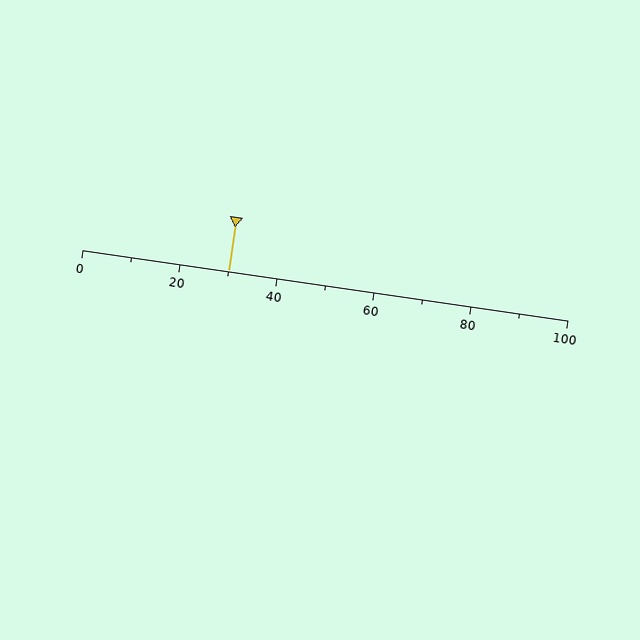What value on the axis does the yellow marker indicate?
The marker indicates approximately 30.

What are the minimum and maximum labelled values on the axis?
The axis runs from 0 to 100.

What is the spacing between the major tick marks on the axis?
The major ticks are spaced 20 apart.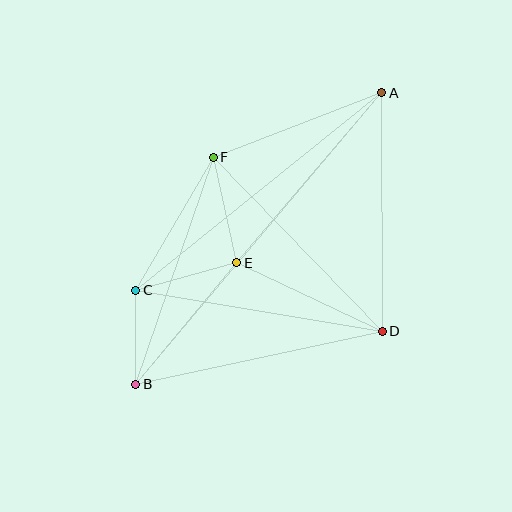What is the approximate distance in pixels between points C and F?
The distance between C and F is approximately 154 pixels.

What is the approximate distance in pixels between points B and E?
The distance between B and E is approximately 158 pixels.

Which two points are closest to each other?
Points B and C are closest to each other.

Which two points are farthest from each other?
Points A and B are farthest from each other.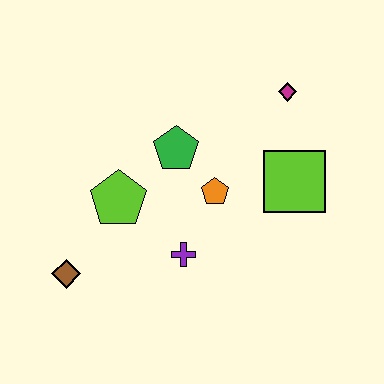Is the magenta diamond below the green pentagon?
No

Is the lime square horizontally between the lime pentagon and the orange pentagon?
No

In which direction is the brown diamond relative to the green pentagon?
The brown diamond is below the green pentagon.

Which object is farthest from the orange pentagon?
The brown diamond is farthest from the orange pentagon.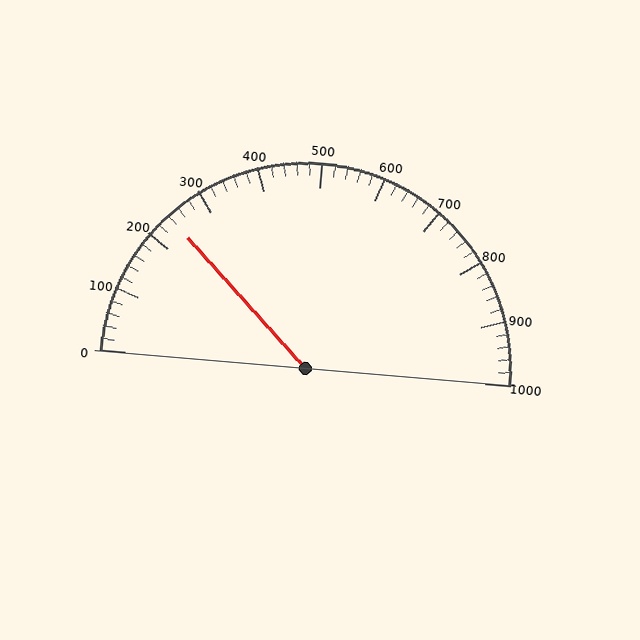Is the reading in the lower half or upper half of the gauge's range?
The reading is in the lower half of the range (0 to 1000).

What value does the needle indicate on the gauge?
The needle indicates approximately 240.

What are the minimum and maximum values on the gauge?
The gauge ranges from 0 to 1000.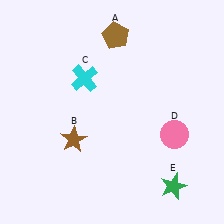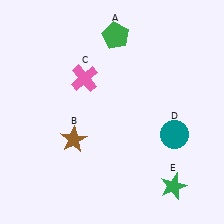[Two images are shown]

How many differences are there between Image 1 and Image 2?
There are 3 differences between the two images.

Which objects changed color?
A changed from brown to green. C changed from cyan to pink. D changed from pink to teal.